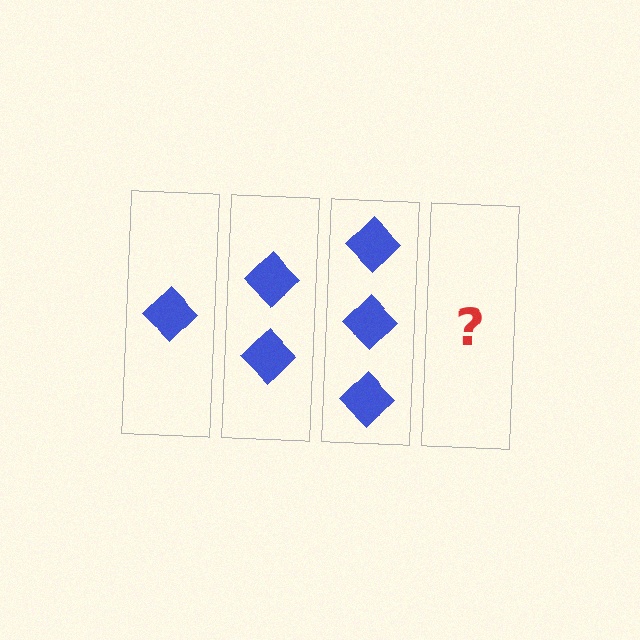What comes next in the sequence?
The next element should be 4 diamonds.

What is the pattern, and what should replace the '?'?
The pattern is that each step adds one more diamond. The '?' should be 4 diamonds.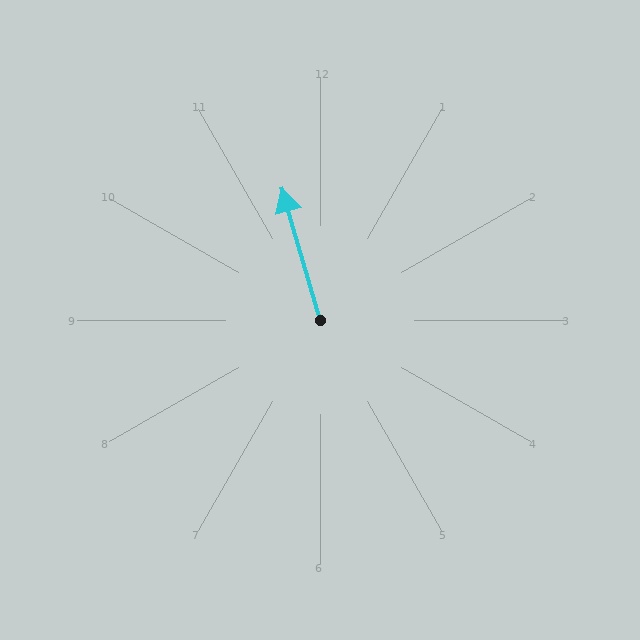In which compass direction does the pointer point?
North.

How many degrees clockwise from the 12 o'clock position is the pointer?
Approximately 344 degrees.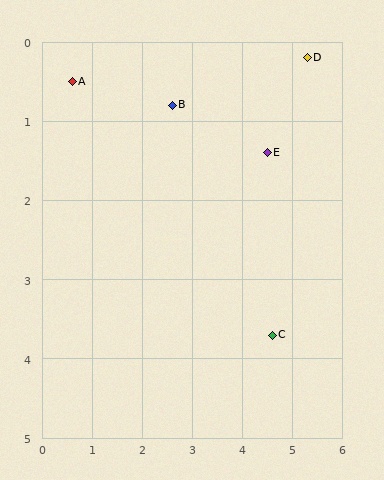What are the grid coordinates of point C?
Point C is at approximately (4.6, 3.7).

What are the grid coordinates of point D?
Point D is at approximately (5.3, 0.2).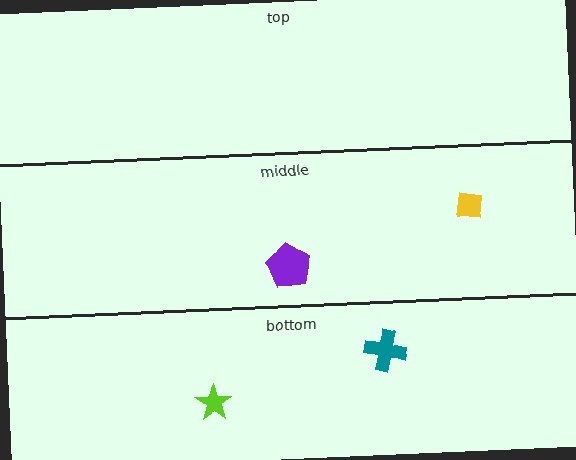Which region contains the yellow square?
The middle region.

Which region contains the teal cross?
The bottom region.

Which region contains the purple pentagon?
The middle region.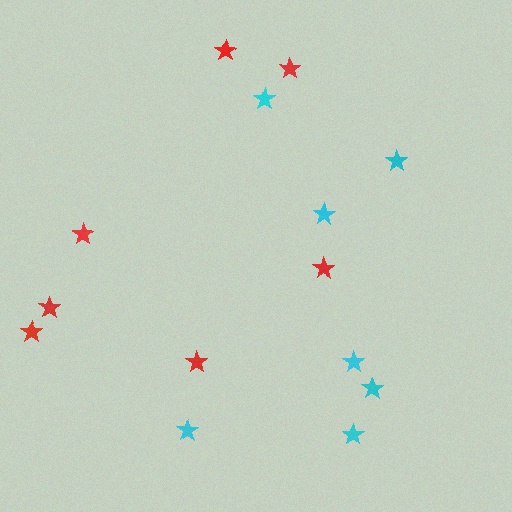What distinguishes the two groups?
There are 2 groups: one group of cyan stars (7) and one group of red stars (7).